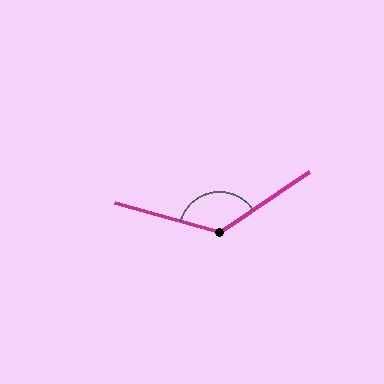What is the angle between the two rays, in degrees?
Approximately 131 degrees.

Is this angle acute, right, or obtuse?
It is obtuse.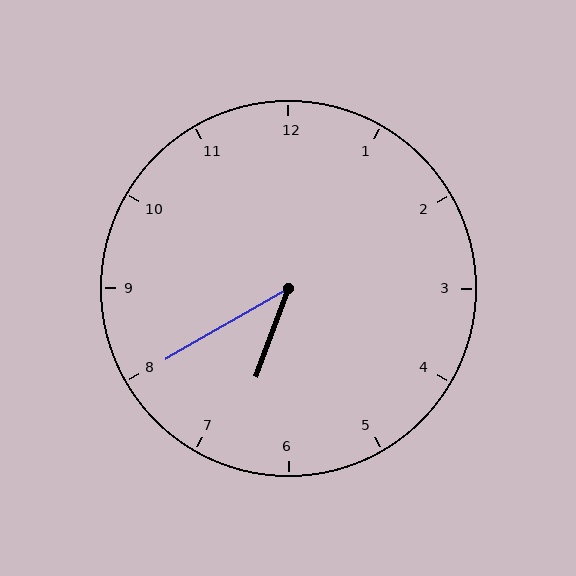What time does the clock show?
6:40.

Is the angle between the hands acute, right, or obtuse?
It is acute.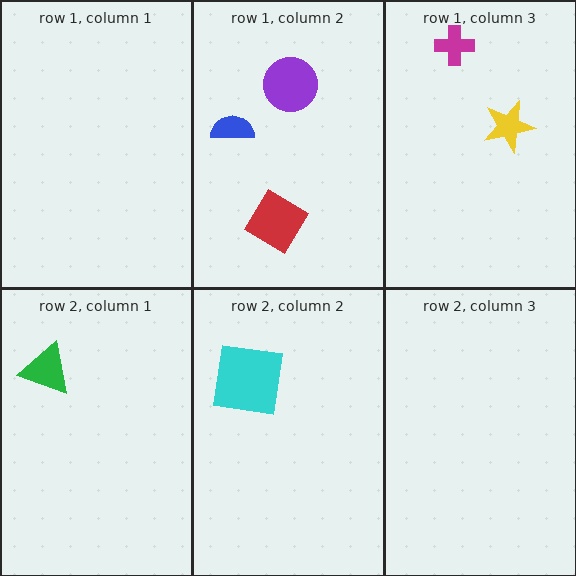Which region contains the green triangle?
The row 2, column 1 region.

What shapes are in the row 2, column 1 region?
The green triangle.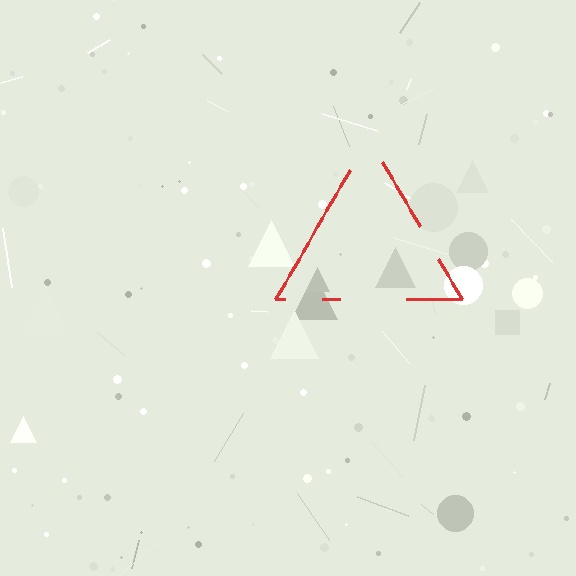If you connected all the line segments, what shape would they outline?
They would outline a triangle.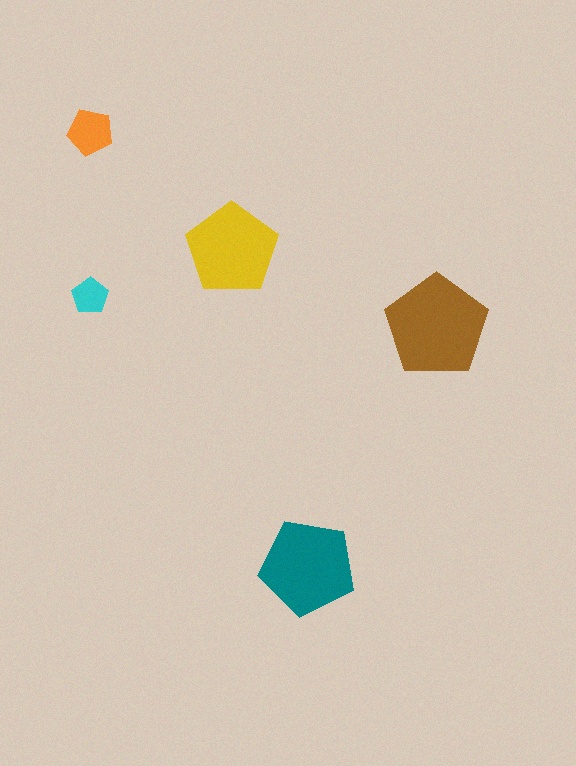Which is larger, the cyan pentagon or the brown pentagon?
The brown one.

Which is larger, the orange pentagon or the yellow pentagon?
The yellow one.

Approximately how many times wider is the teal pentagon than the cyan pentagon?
About 2.5 times wider.